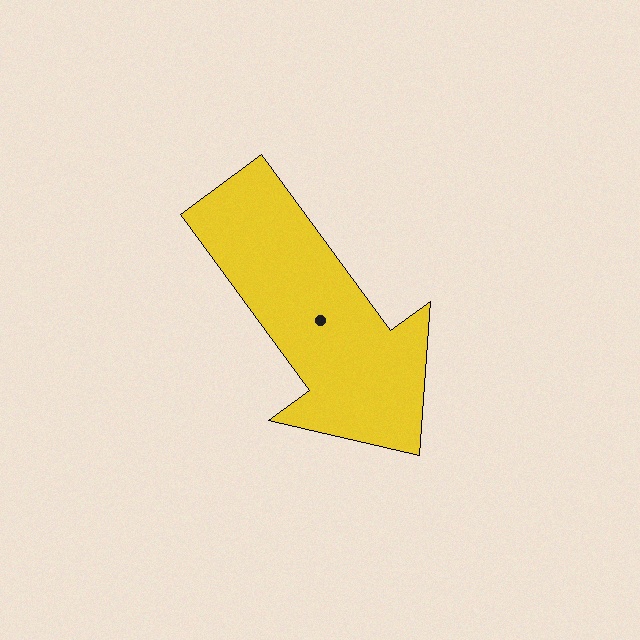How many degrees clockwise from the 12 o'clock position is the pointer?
Approximately 144 degrees.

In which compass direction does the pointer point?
Southeast.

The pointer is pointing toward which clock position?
Roughly 5 o'clock.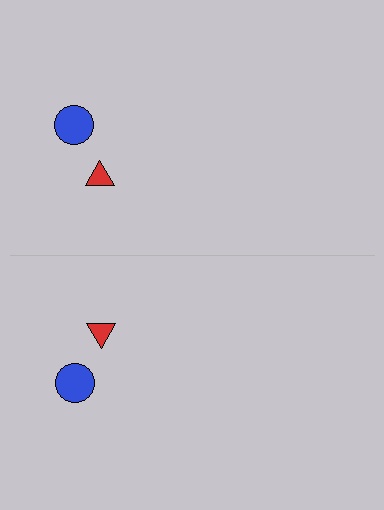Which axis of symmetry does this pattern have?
The pattern has a horizontal axis of symmetry running through the center of the image.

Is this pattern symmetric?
Yes, this pattern has bilateral (reflection) symmetry.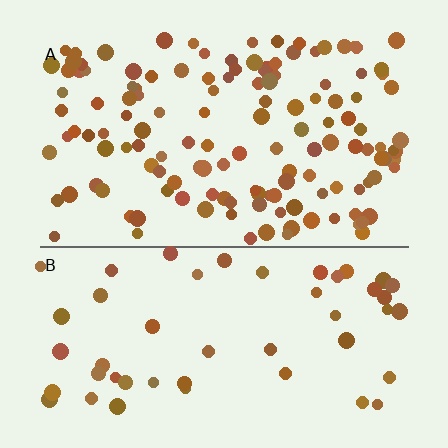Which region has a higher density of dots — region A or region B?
A (the top).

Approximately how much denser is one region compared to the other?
Approximately 2.7× — region A over region B.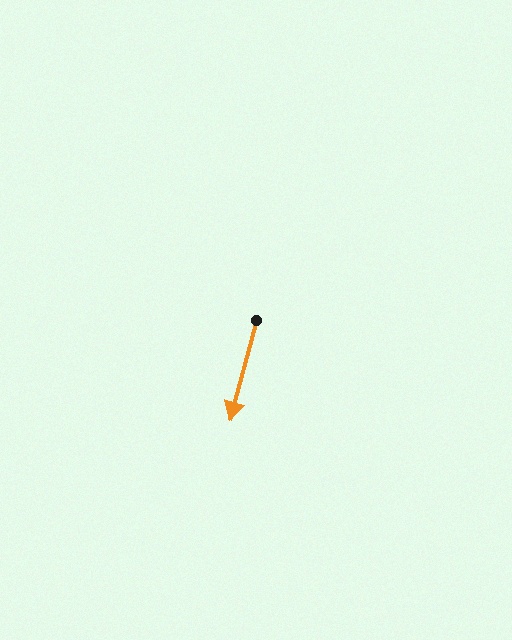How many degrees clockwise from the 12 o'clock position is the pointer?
Approximately 195 degrees.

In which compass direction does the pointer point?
South.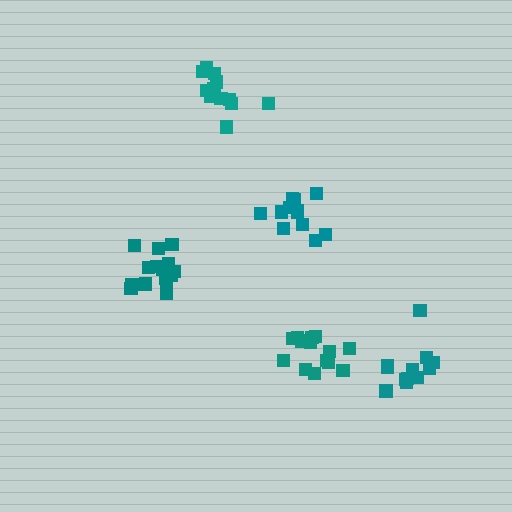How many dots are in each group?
Group 1: 15 dots, Group 2: 12 dots, Group 3: 16 dots, Group 4: 12 dots, Group 5: 13 dots (68 total).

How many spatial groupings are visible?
There are 5 spatial groupings.